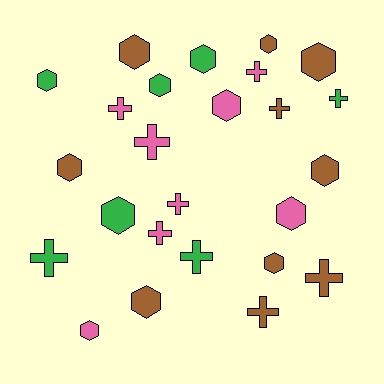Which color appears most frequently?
Brown, with 10 objects.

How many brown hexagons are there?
There are 7 brown hexagons.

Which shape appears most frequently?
Hexagon, with 14 objects.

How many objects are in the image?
There are 25 objects.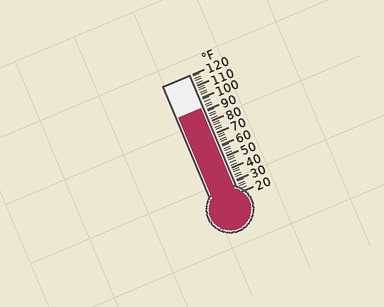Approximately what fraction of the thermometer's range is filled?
The thermometer is filled to approximately 70% of its range.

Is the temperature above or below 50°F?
The temperature is above 50°F.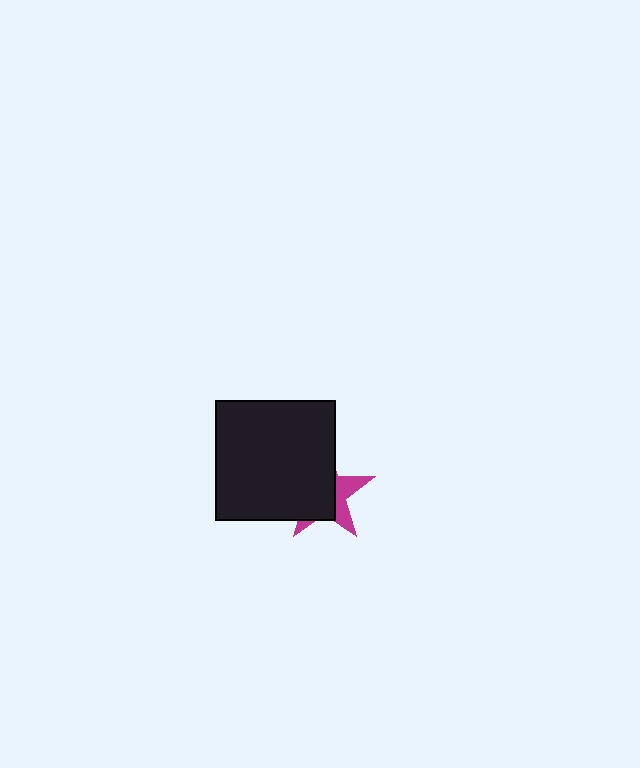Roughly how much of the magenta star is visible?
A small part of it is visible (roughly 34%).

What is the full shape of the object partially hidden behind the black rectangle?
The partially hidden object is a magenta star.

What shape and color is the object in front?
The object in front is a black rectangle.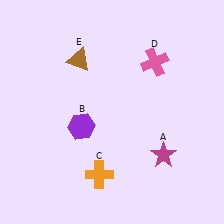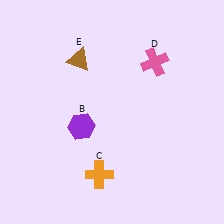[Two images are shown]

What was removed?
The magenta star (A) was removed in Image 2.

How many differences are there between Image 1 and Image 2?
There is 1 difference between the two images.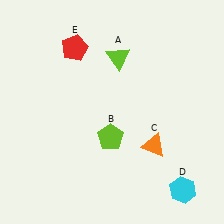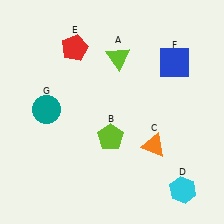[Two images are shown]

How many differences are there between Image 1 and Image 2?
There are 2 differences between the two images.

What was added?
A blue square (F), a teal circle (G) were added in Image 2.